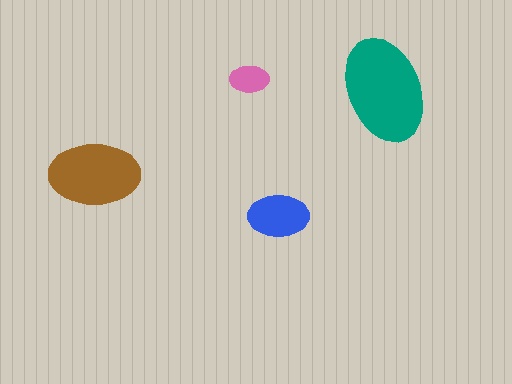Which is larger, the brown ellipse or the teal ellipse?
The teal one.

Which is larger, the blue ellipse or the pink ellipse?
The blue one.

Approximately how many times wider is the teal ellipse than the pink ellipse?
About 2.5 times wider.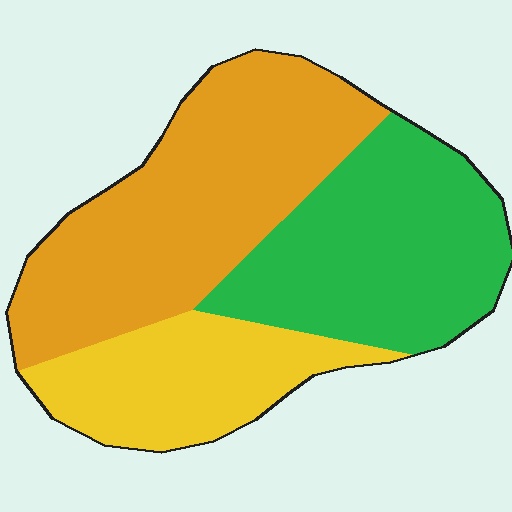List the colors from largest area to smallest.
From largest to smallest: orange, green, yellow.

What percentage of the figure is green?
Green takes up between a quarter and a half of the figure.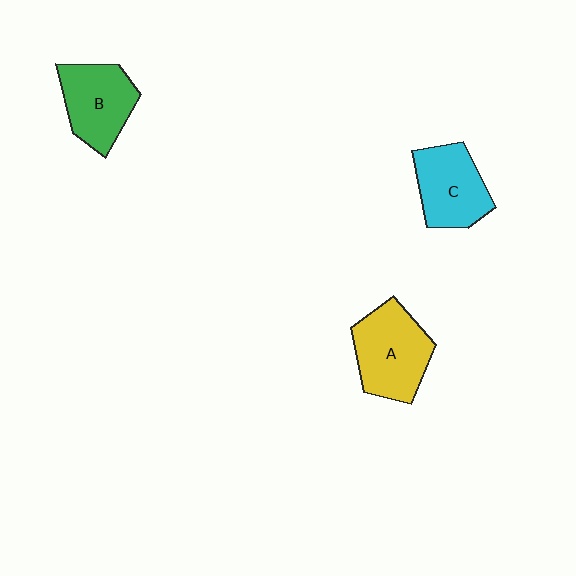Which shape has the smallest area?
Shape C (cyan).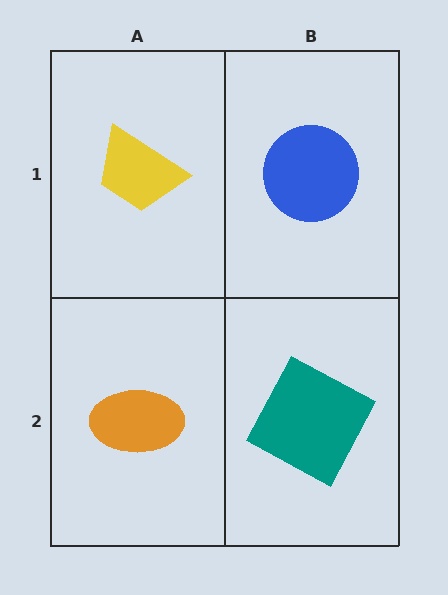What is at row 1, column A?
A yellow trapezoid.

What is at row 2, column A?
An orange ellipse.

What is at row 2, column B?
A teal square.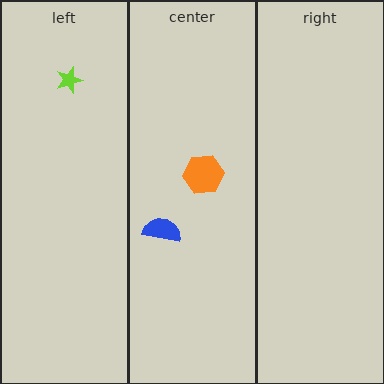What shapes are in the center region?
The blue semicircle, the orange hexagon.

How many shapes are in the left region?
1.